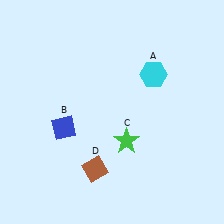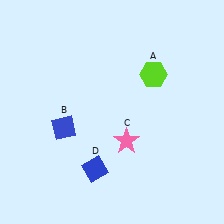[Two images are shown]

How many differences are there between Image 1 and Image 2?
There are 3 differences between the two images.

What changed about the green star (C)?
In Image 1, C is green. In Image 2, it changed to pink.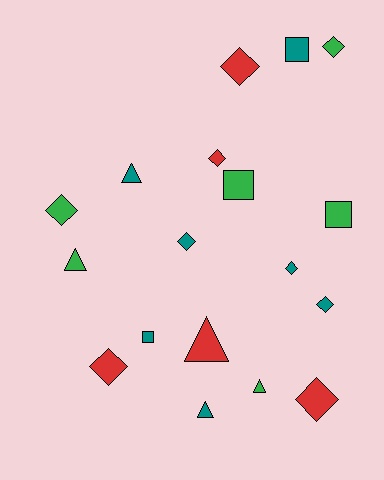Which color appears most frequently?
Teal, with 7 objects.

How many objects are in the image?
There are 18 objects.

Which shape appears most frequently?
Diamond, with 9 objects.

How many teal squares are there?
There are 2 teal squares.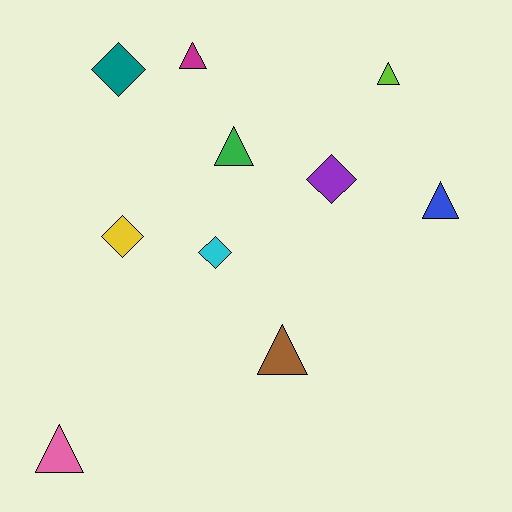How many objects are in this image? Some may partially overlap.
There are 10 objects.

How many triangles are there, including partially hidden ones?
There are 6 triangles.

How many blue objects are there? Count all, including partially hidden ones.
There is 1 blue object.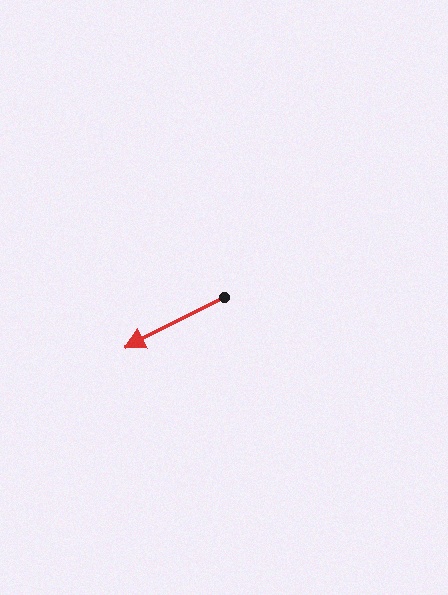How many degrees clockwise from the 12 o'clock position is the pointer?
Approximately 244 degrees.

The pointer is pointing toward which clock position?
Roughly 8 o'clock.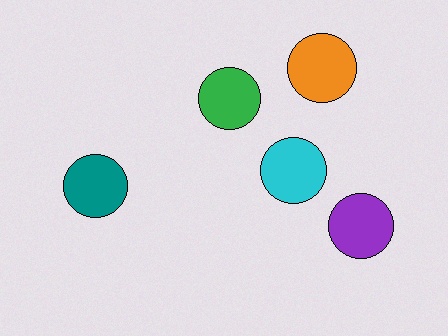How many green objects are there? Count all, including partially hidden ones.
There is 1 green object.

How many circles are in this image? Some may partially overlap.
There are 5 circles.